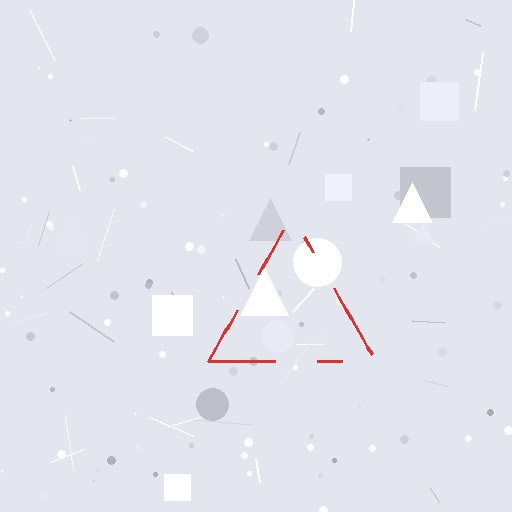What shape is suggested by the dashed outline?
The dashed outline suggests a triangle.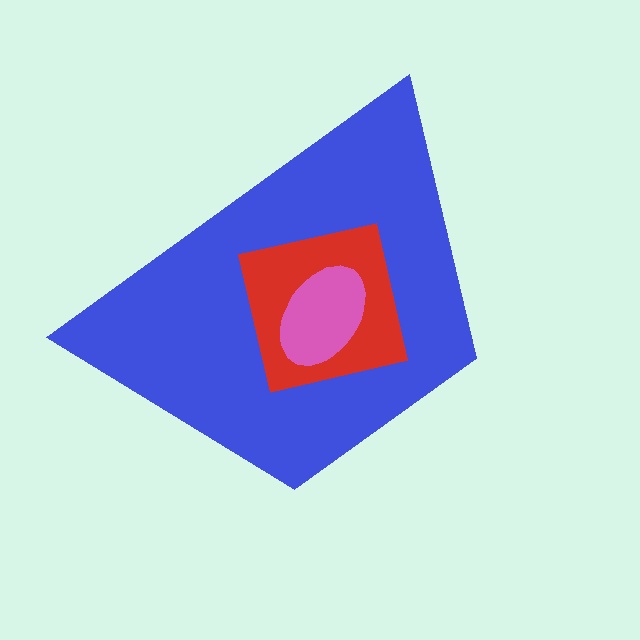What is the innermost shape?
The pink ellipse.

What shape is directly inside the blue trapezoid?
The red square.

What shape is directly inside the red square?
The pink ellipse.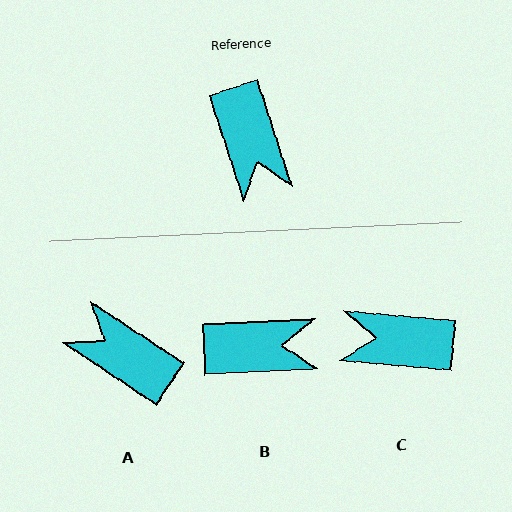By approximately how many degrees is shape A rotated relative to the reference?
Approximately 141 degrees clockwise.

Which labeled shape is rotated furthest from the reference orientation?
A, about 141 degrees away.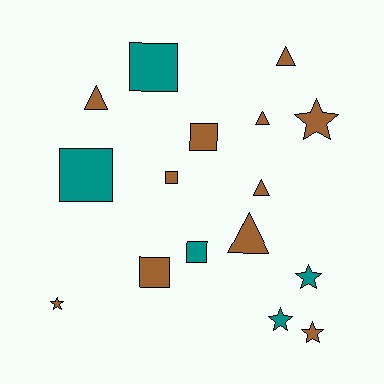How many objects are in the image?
There are 16 objects.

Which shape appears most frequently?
Square, with 6 objects.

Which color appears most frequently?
Brown, with 11 objects.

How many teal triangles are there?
There are no teal triangles.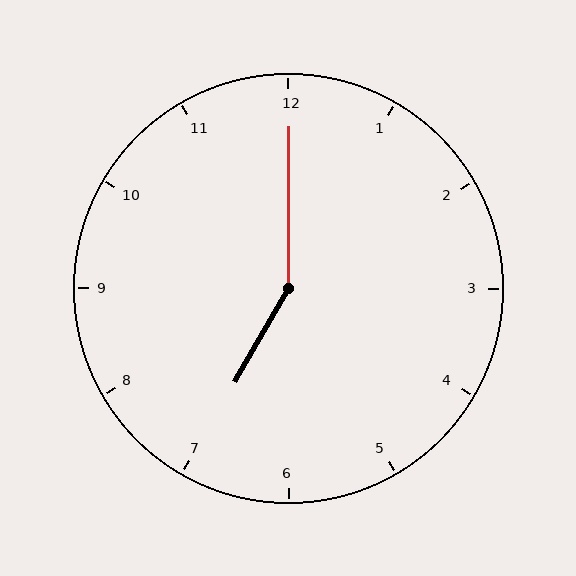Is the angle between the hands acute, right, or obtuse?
It is obtuse.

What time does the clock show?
7:00.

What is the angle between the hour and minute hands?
Approximately 150 degrees.